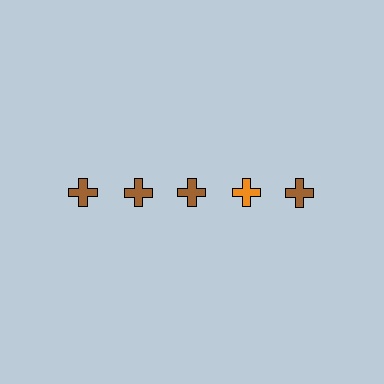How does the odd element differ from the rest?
It has a different color: orange instead of brown.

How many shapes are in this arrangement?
There are 5 shapes arranged in a grid pattern.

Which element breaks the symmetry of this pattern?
The orange cross in the top row, second from right column breaks the symmetry. All other shapes are brown crosses.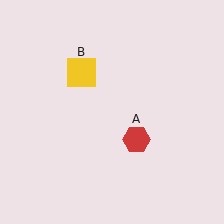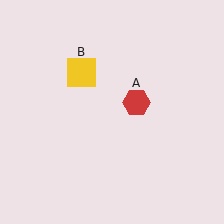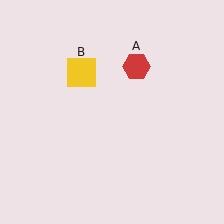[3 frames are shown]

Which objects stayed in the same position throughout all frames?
Yellow square (object B) remained stationary.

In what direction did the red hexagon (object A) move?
The red hexagon (object A) moved up.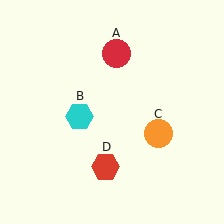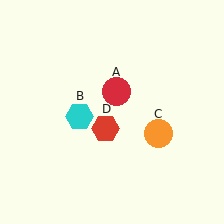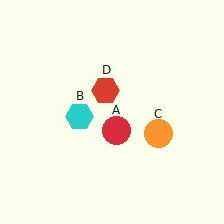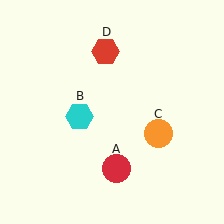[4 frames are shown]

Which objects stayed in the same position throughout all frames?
Cyan hexagon (object B) and orange circle (object C) remained stationary.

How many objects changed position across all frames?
2 objects changed position: red circle (object A), red hexagon (object D).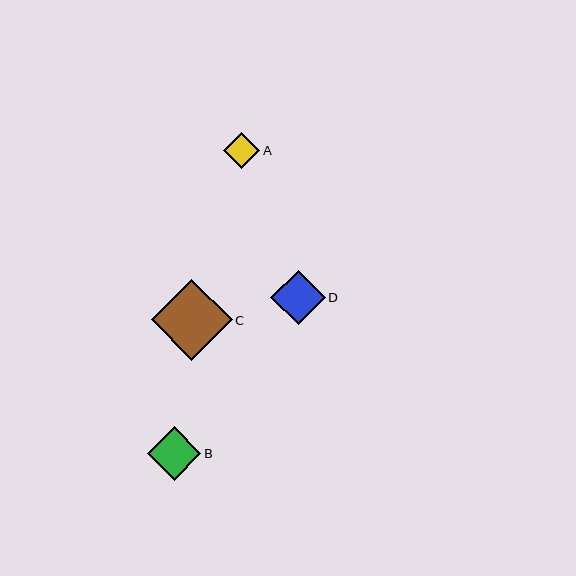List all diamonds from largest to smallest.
From largest to smallest: C, D, B, A.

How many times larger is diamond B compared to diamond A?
Diamond B is approximately 1.5 times the size of diamond A.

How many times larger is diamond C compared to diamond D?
Diamond C is approximately 1.5 times the size of diamond D.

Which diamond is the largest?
Diamond C is the largest with a size of approximately 81 pixels.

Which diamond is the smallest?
Diamond A is the smallest with a size of approximately 36 pixels.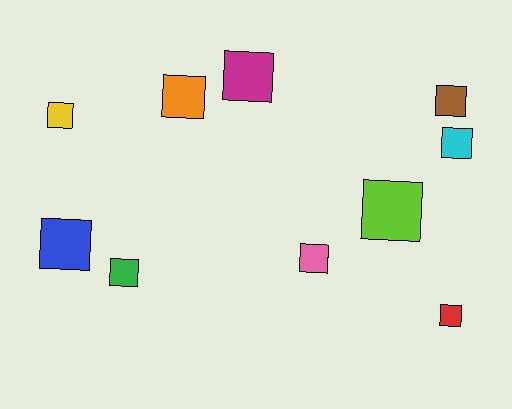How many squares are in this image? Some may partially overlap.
There are 10 squares.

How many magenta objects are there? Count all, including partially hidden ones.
There is 1 magenta object.